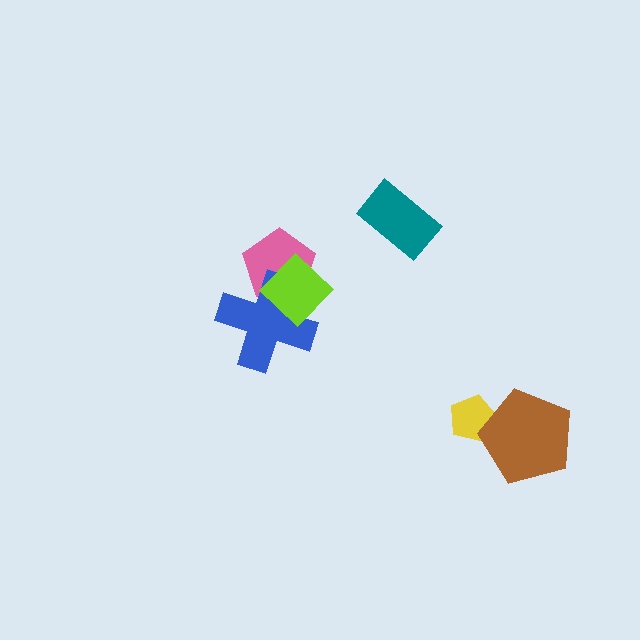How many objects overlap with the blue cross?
2 objects overlap with the blue cross.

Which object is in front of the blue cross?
The lime diamond is in front of the blue cross.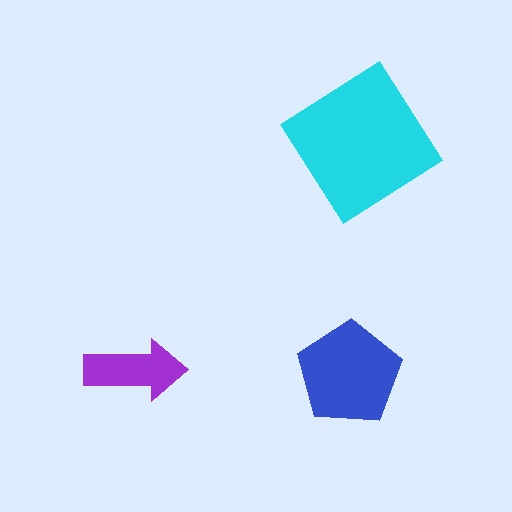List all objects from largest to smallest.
The cyan diamond, the blue pentagon, the purple arrow.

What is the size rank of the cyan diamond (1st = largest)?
1st.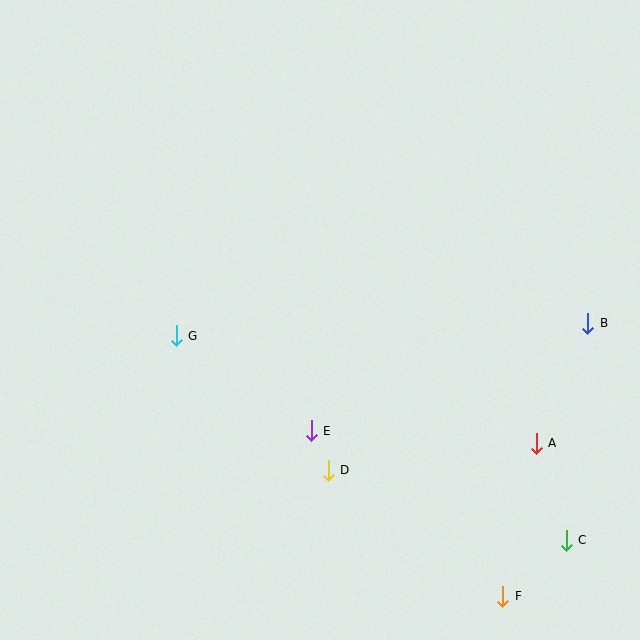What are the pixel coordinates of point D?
Point D is at (328, 470).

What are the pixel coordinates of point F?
Point F is at (503, 596).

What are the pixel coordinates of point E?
Point E is at (311, 431).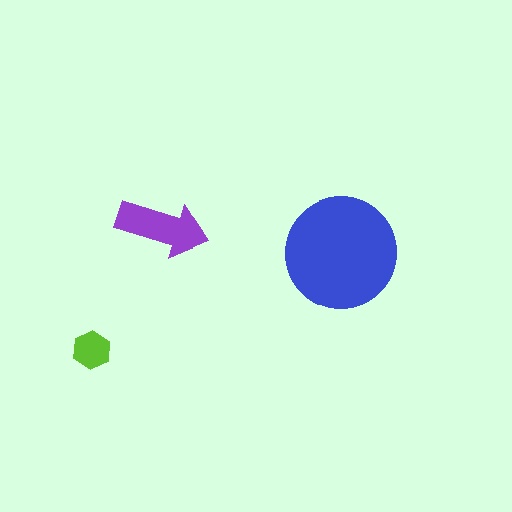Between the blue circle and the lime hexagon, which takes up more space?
The blue circle.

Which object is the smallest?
The lime hexagon.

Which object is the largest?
The blue circle.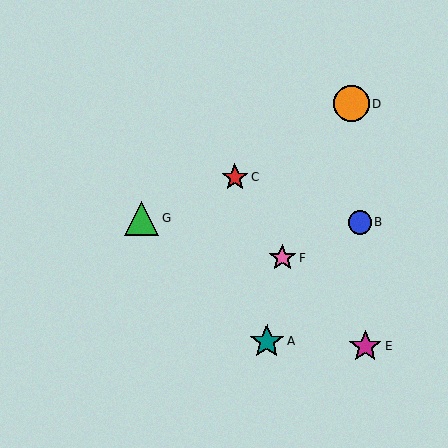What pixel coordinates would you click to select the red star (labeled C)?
Click at (235, 177) to select the red star C.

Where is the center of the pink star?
The center of the pink star is at (282, 258).